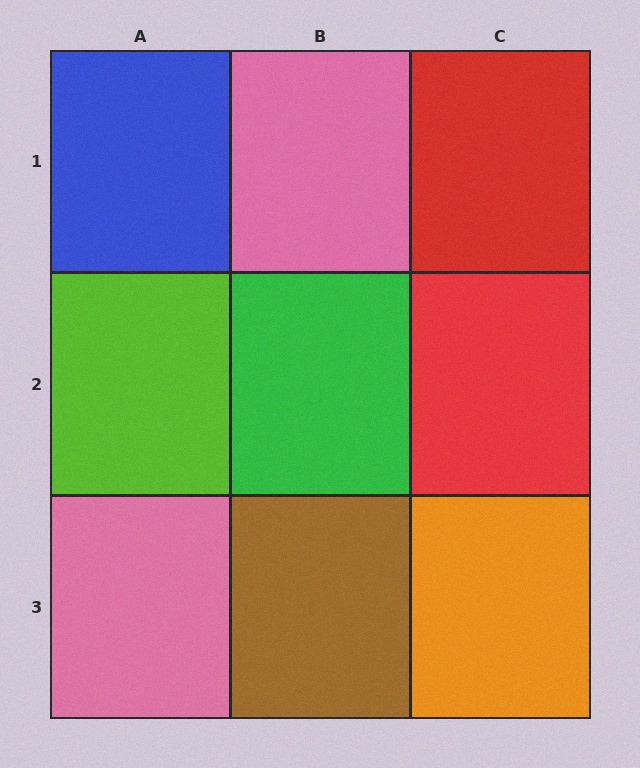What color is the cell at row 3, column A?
Pink.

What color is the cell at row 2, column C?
Red.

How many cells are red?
2 cells are red.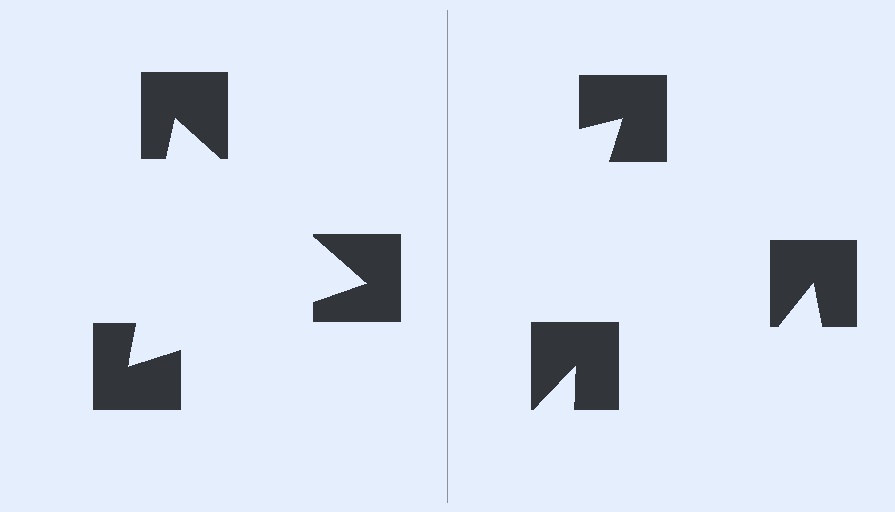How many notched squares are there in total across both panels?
6 — 3 on each side.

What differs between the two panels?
The notched squares are positioned identically on both sides; only the wedge orientations differ. On the left they align to a triangle; on the right they are misaligned.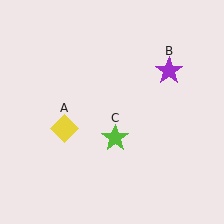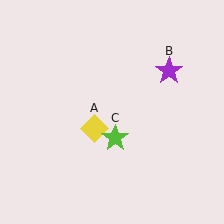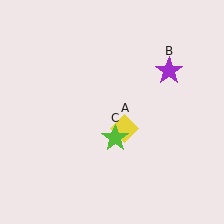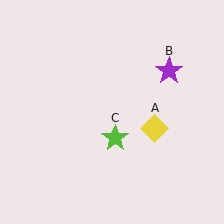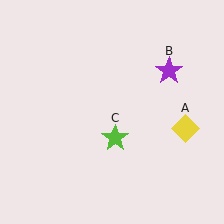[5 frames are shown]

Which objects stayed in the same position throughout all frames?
Purple star (object B) and lime star (object C) remained stationary.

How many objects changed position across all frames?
1 object changed position: yellow diamond (object A).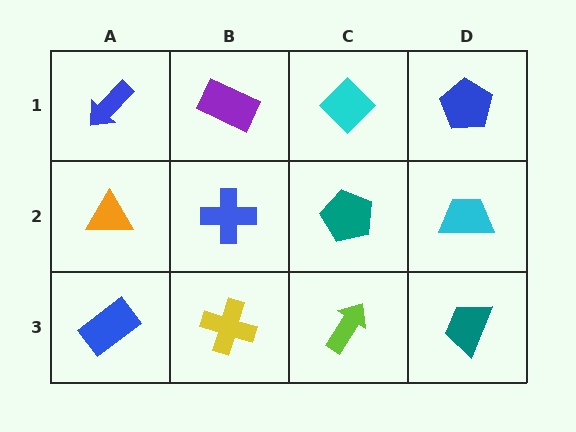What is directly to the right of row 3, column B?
A lime arrow.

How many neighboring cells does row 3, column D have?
2.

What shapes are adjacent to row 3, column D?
A cyan trapezoid (row 2, column D), a lime arrow (row 3, column C).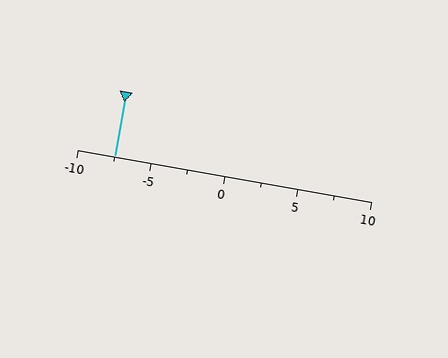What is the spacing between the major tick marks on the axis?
The major ticks are spaced 5 apart.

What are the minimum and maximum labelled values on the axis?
The axis runs from -10 to 10.